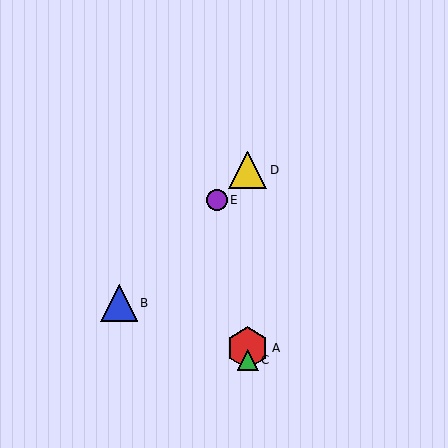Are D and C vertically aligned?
Yes, both are at x≈248.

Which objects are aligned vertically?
Objects A, C, D are aligned vertically.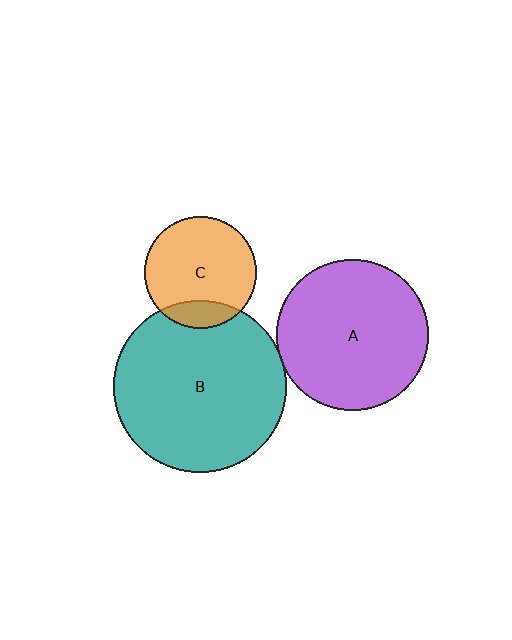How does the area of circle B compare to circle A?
Approximately 1.3 times.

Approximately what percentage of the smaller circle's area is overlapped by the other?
Approximately 15%.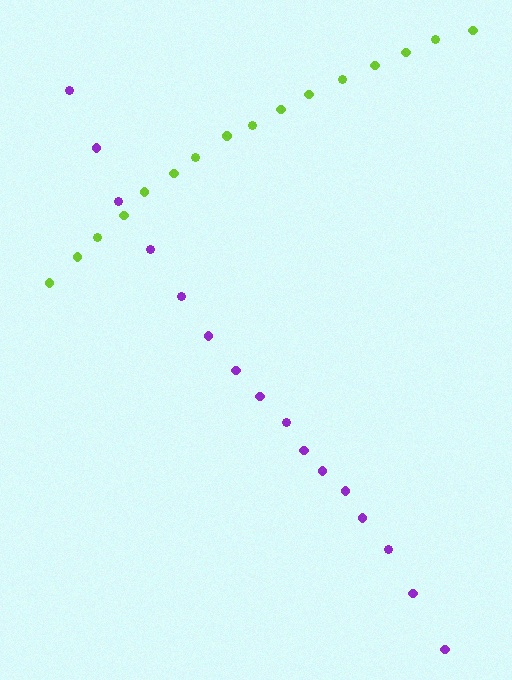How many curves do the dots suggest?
There are 2 distinct paths.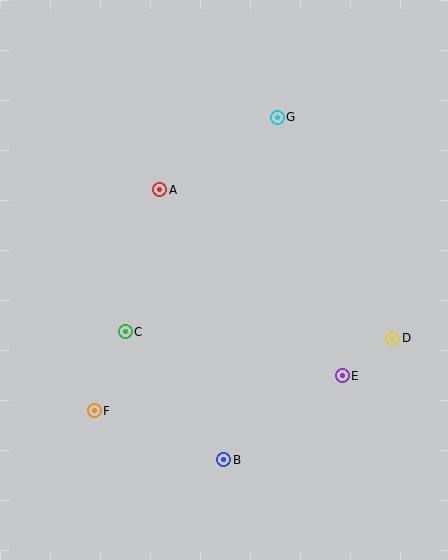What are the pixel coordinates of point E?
Point E is at (342, 376).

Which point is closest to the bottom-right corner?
Point E is closest to the bottom-right corner.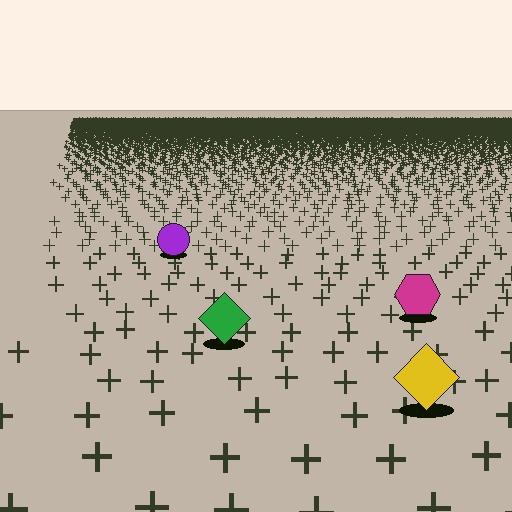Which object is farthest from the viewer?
The purple circle is farthest from the viewer. It appears smaller and the ground texture around it is denser.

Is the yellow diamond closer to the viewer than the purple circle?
Yes. The yellow diamond is closer — you can tell from the texture gradient: the ground texture is coarser near it.